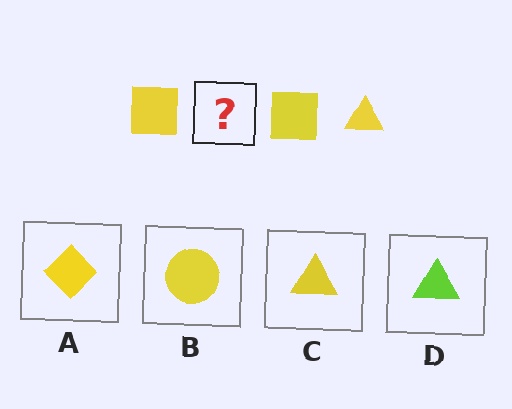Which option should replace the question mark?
Option C.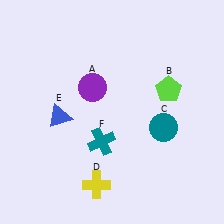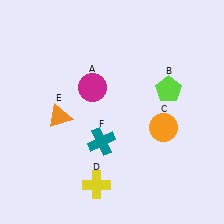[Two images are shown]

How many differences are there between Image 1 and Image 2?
There are 3 differences between the two images.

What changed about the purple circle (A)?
In Image 1, A is purple. In Image 2, it changed to magenta.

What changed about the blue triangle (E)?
In Image 1, E is blue. In Image 2, it changed to orange.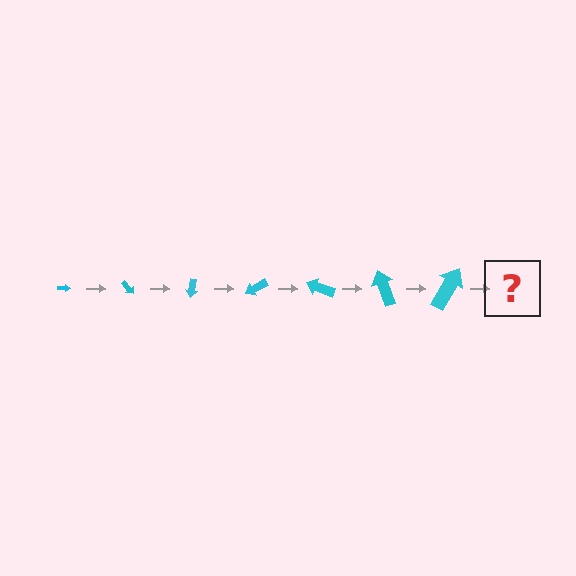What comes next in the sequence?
The next element should be an arrow, larger than the previous one and rotated 350 degrees from the start.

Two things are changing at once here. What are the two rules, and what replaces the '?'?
The two rules are that the arrow grows larger each step and it rotates 50 degrees each step. The '?' should be an arrow, larger than the previous one and rotated 350 degrees from the start.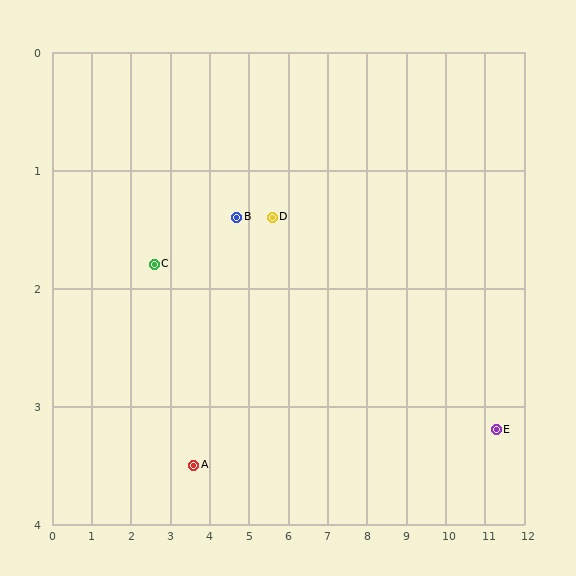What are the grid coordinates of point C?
Point C is at approximately (2.6, 1.8).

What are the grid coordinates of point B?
Point B is at approximately (4.7, 1.4).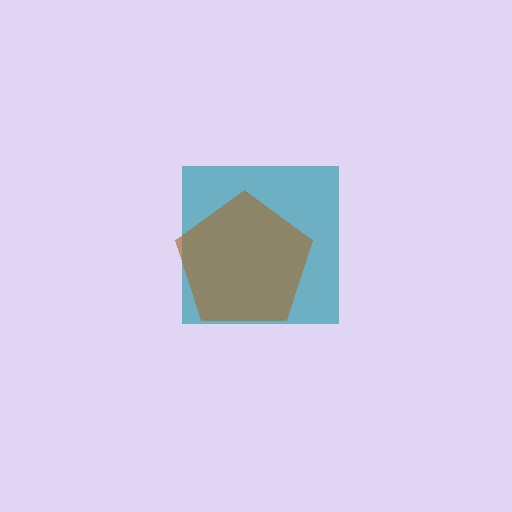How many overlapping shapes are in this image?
There are 2 overlapping shapes in the image.